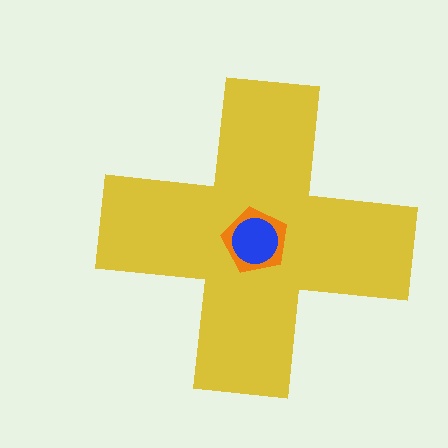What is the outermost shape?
The yellow cross.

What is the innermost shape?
The blue circle.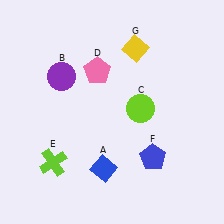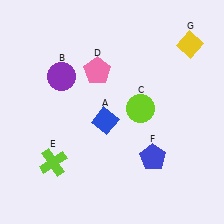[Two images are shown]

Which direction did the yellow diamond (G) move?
The yellow diamond (G) moved right.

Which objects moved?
The objects that moved are: the blue diamond (A), the yellow diamond (G).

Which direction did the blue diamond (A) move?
The blue diamond (A) moved up.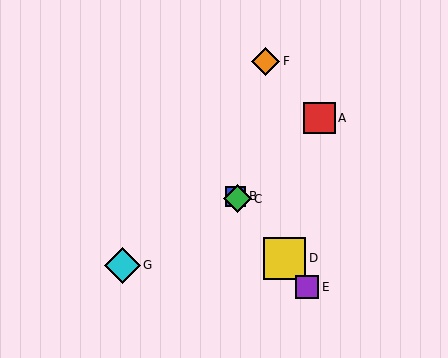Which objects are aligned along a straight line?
Objects B, C, D, E are aligned along a straight line.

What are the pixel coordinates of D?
Object D is at (285, 258).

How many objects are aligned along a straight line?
4 objects (B, C, D, E) are aligned along a straight line.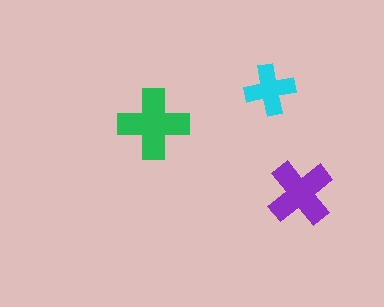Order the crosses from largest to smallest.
the green one, the purple one, the cyan one.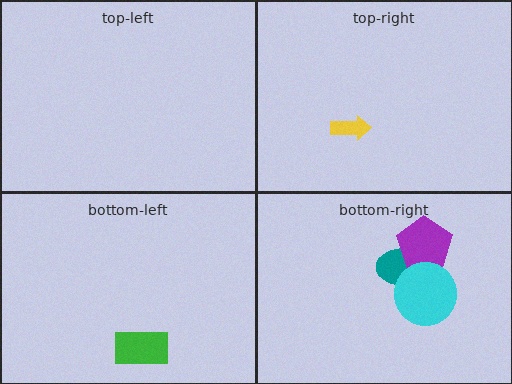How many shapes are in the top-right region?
1.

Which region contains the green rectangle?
The bottom-left region.